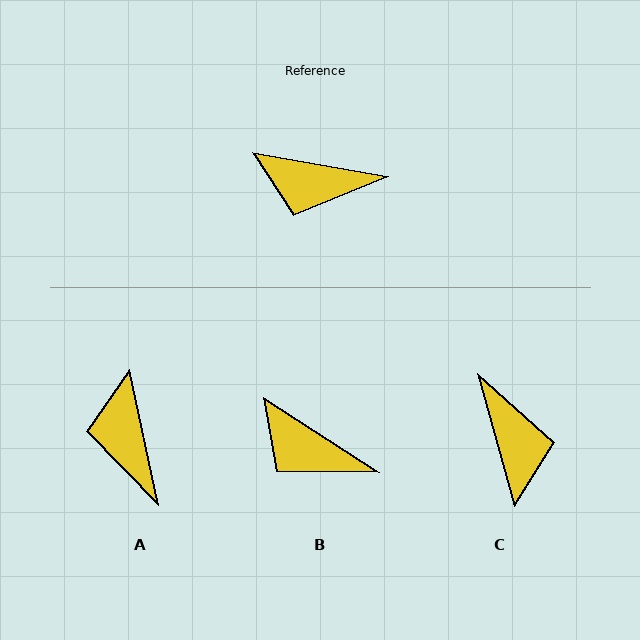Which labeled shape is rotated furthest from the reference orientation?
C, about 115 degrees away.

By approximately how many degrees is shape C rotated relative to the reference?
Approximately 115 degrees counter-clockwise.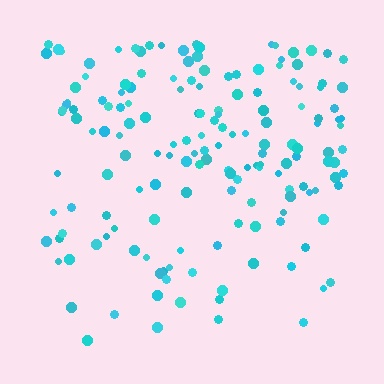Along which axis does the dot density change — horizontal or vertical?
Vertical.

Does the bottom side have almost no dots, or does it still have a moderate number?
Still a moderate number, just noticeably fewer than the top.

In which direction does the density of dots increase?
From bottom to top, with the top side densest.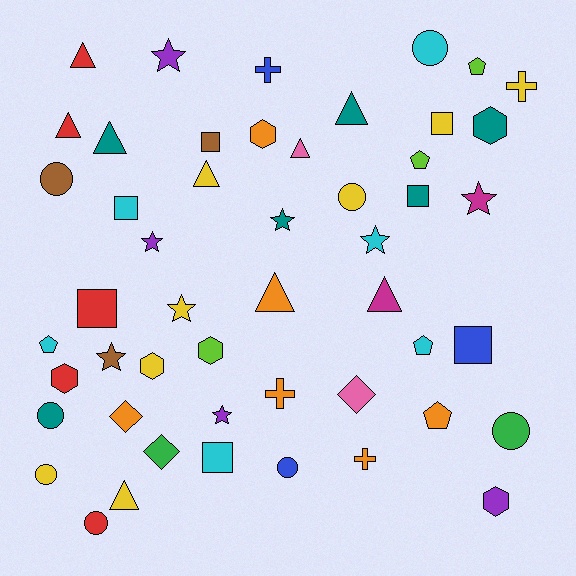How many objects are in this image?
There are 50 objects.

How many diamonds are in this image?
There are 3 diamonds.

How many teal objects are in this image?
There are 6 teal objects.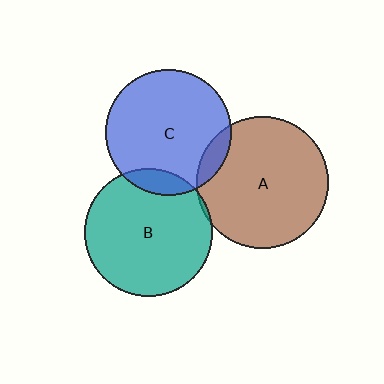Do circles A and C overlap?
Yes.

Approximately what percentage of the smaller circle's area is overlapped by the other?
Approximately 10%.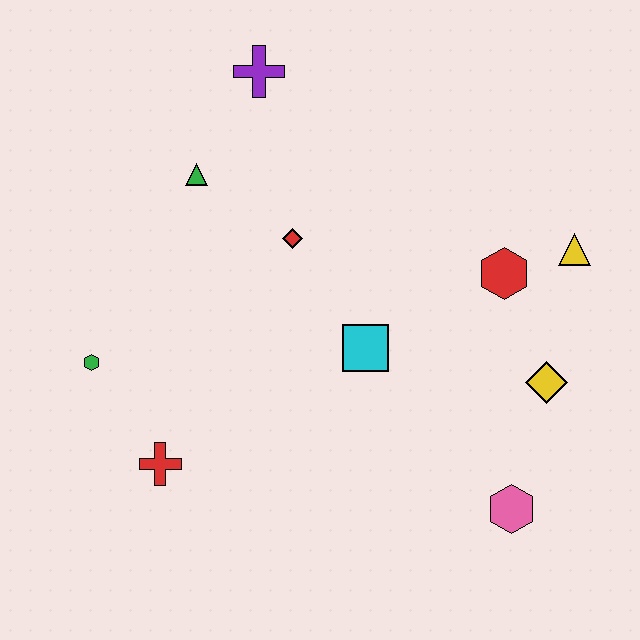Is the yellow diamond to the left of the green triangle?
No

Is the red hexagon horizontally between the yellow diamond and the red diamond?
Yes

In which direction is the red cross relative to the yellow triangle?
The red cross is to the left of the yellow triangle.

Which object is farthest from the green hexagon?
The yellow triangle is farthest from the green hexagon.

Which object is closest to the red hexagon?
The yellow triangle is closest to the red hexagon.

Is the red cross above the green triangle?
No